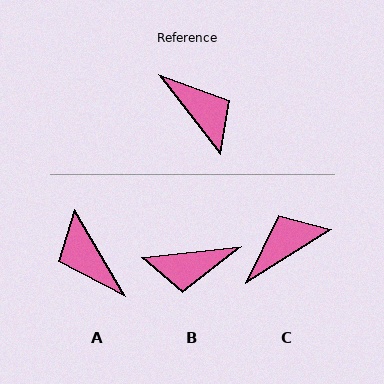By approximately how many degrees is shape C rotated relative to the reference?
Approximately 84 degrees counter-clockwise.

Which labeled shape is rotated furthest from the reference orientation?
A, about 172 degrees away.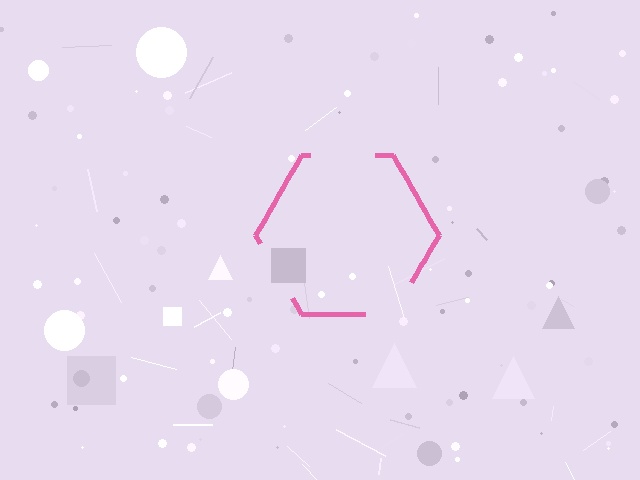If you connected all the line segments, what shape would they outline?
They would outline a hexagon.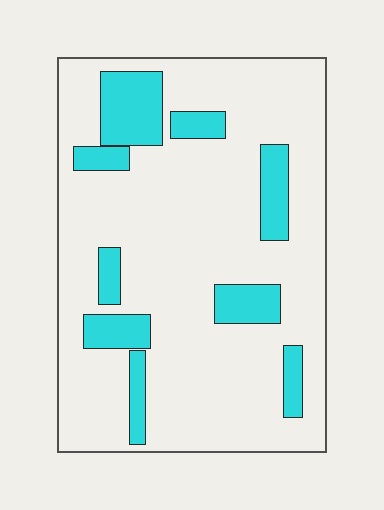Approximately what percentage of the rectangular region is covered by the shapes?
Approximately 20%.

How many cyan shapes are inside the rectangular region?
9.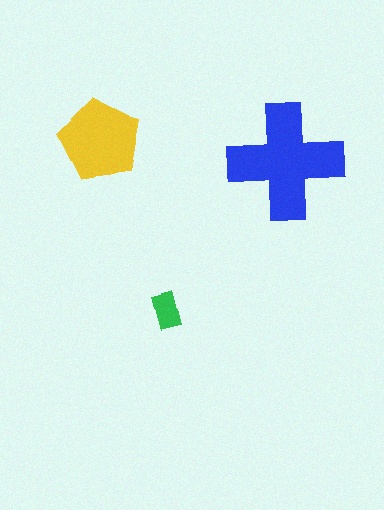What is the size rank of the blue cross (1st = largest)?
1st.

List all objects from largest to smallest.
The blue cross, the yellow pentagon, the green rectangle.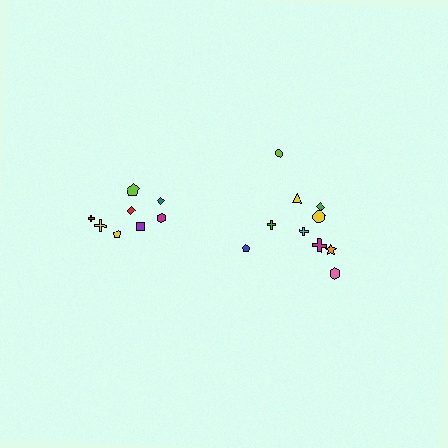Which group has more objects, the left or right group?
The right group.